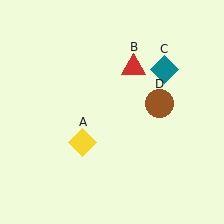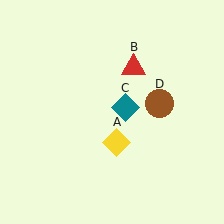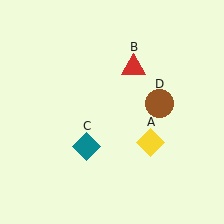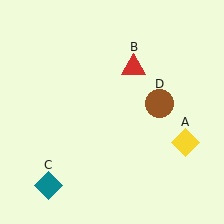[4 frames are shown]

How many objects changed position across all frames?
2 objects changed position: yellow diamond (object A), teal diamond (object C).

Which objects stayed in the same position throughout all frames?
Red triangle (object B) and brown circle (object D) remained stationary.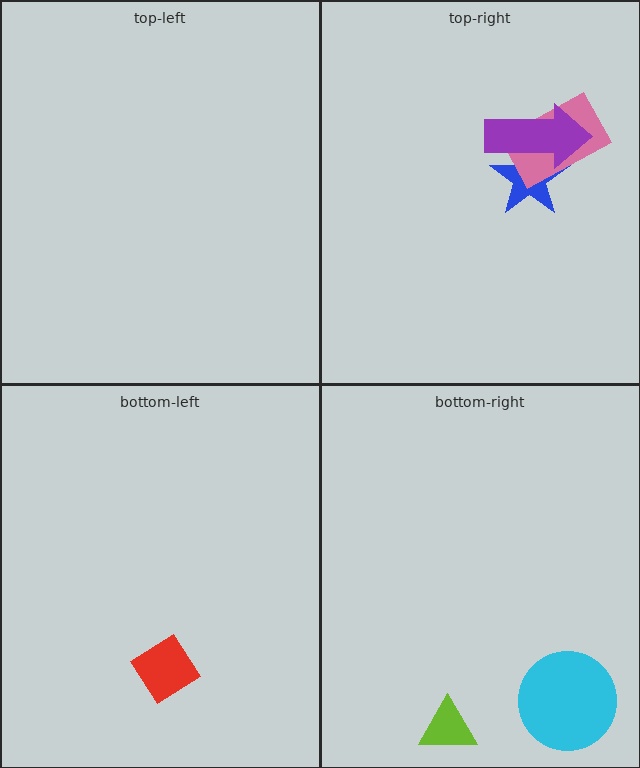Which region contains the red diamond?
The bottom-left region.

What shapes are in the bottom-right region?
The lime triangle, the cyan circle.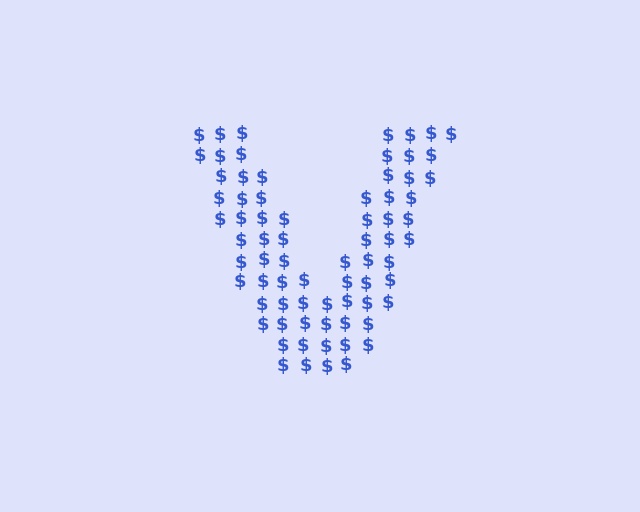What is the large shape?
The large shape is the letter V.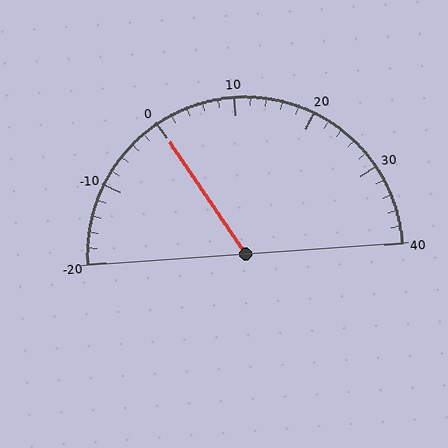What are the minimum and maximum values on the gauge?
The gauge ranges from -20 to 40.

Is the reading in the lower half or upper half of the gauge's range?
The reading is in the lower half of the range (-20 to 40).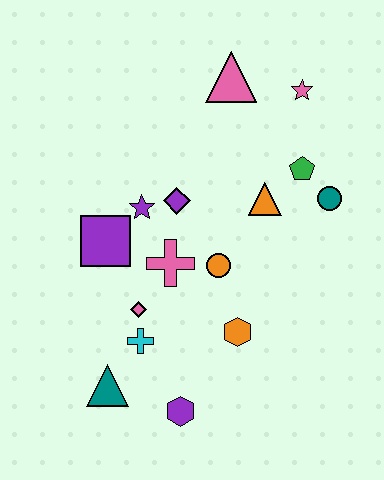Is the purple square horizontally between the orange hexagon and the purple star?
No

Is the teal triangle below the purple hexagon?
No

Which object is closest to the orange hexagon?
The orange circle is closest to the orange hexagon.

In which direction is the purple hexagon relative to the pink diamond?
The purple hexagon is below the pink diamond.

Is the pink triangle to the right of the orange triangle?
No